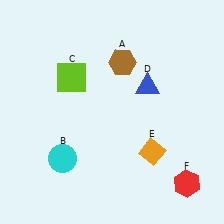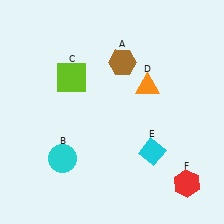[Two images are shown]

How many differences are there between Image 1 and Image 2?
There are 2 differences between the two images.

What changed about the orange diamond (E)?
In Image 1, E is orange. In Image 2, it changed to cyan.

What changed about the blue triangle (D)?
In Image 1, D is blue. In Image 2, it changed to orange.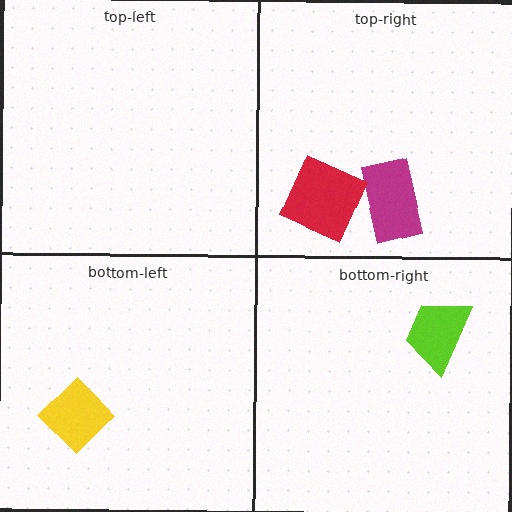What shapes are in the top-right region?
The magenta rectangle, the red square.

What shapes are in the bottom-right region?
The lime trapezoid.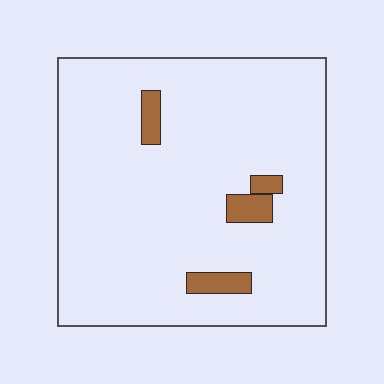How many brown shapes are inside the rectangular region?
4.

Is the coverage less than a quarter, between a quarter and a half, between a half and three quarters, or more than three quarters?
Less than a quarter.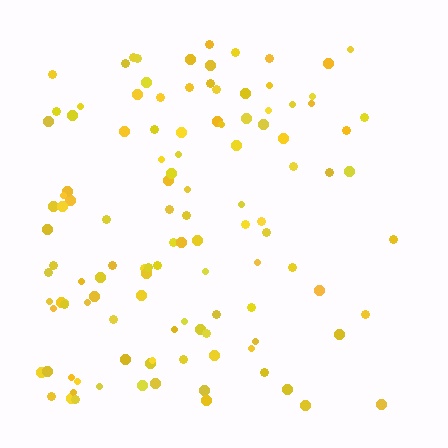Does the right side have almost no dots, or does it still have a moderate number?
Still a moderate number, just noticeably fewer than the left.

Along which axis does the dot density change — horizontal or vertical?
Horizontal.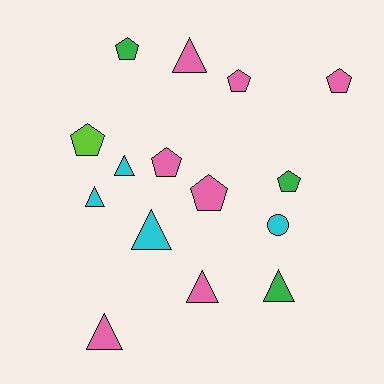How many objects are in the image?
There are 15 objects.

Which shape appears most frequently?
Triangle, with 7 objects.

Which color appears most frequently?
Pink, with 7 objects.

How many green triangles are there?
There is 1 green triangle.